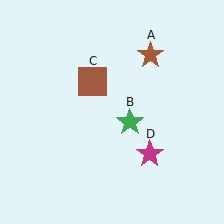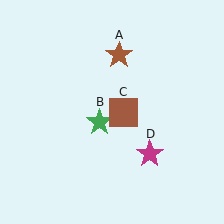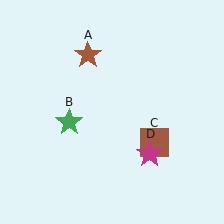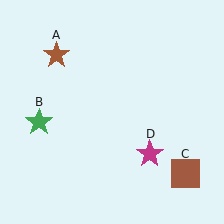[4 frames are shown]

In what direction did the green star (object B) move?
The green star (object B) moved left.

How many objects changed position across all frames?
3 objects changed position: brown star (object A), green star (object B), brown square (object C).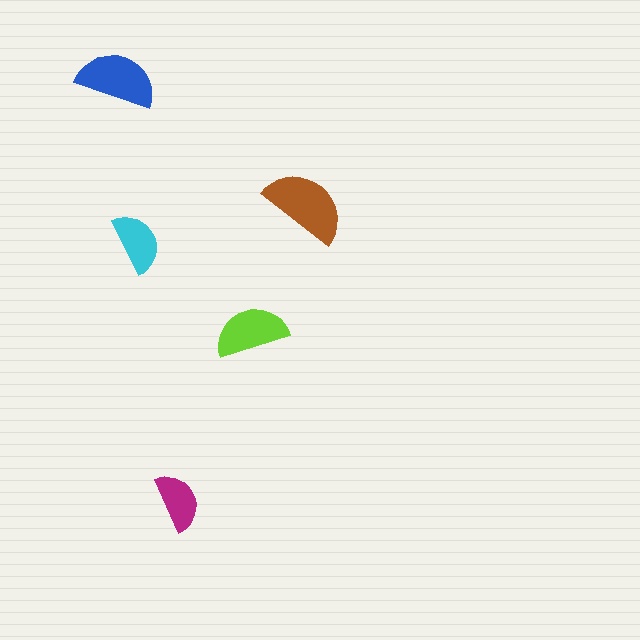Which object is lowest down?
The magenta semicircle is bottommost.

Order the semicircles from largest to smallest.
the brown one, the blue one, the lime one, the cyan one, the magenta one.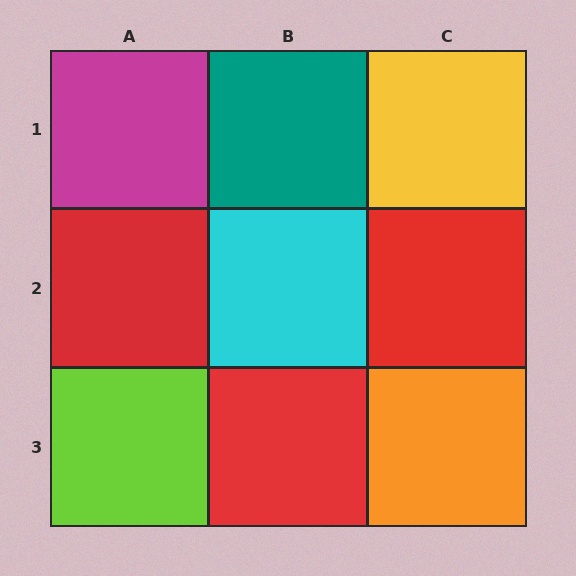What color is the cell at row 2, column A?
Red.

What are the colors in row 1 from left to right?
Magenta, teal, yellow.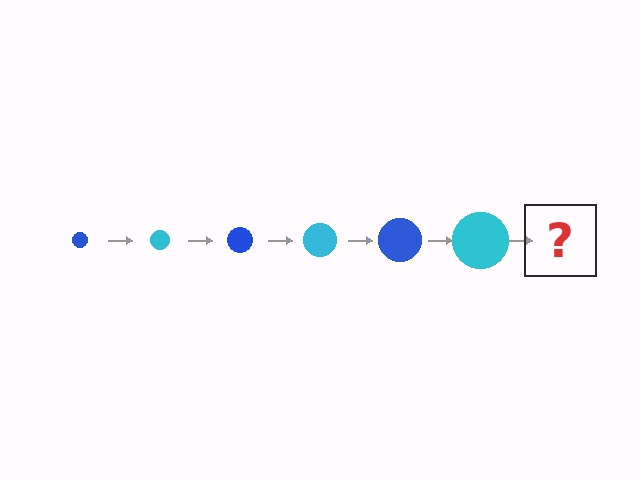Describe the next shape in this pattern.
It should be a blue circle, larger than the previous one.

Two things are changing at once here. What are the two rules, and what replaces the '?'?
The two rules are that the circle grows larger each step and the color cycles through blue and cyan. The '?' should be a blue circle, larger than the previous one.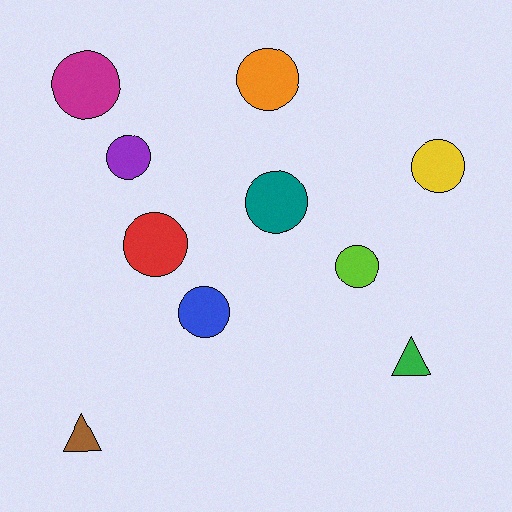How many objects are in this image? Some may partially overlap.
There are 10 objects.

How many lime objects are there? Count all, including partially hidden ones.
There is 1 lime object.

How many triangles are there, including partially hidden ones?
There are 2 triangles.